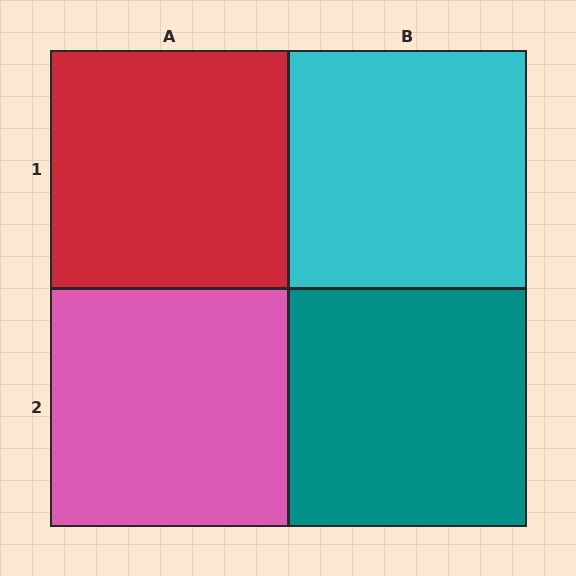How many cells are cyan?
1 cell is cyan.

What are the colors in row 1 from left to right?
Red, cyan.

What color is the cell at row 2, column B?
Teal.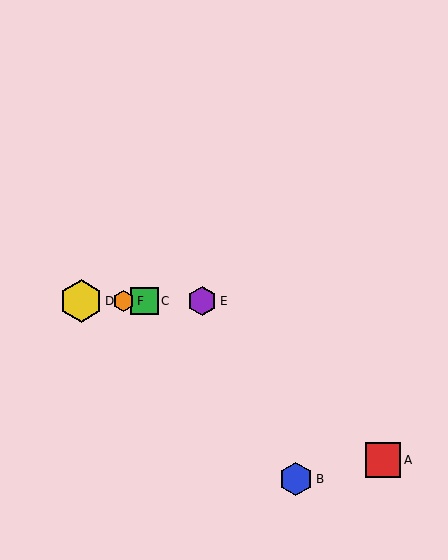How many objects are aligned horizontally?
4 objects (C, D, E, F) are aligned horizontally.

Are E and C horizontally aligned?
Yes, both are at y≈301.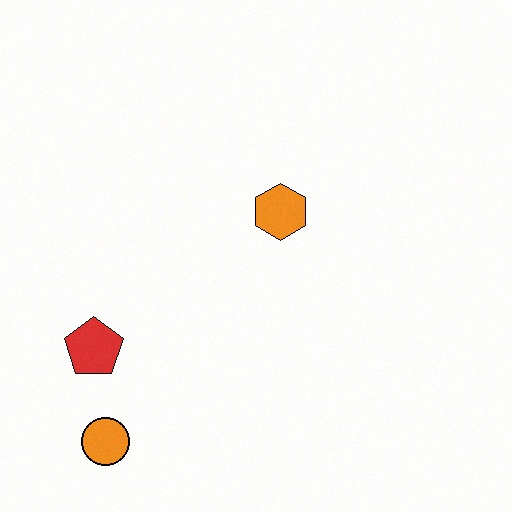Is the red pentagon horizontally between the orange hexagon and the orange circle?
No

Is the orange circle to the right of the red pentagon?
Yes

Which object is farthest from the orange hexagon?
The orange circle is farthest from the orange hexagon.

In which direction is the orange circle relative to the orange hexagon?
The orange circle is below the orange hexagon.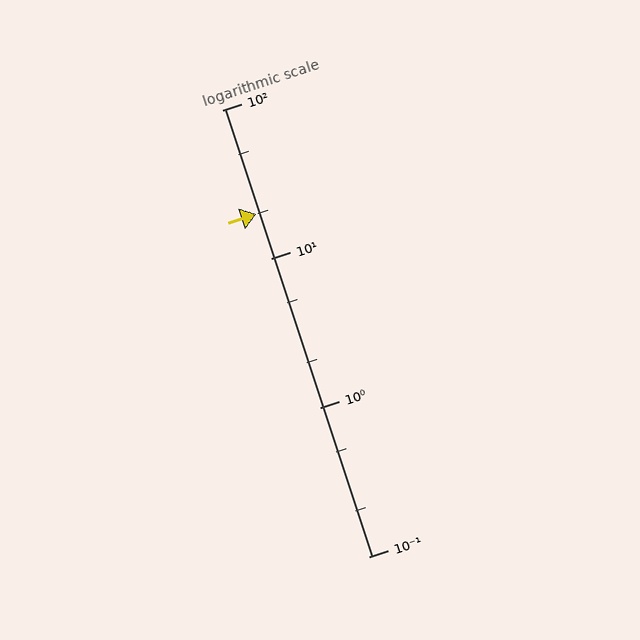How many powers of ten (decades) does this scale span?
The scale spans 3 decades, from 0.1 to 100.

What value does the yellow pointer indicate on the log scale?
The pointer indicates approximately 20.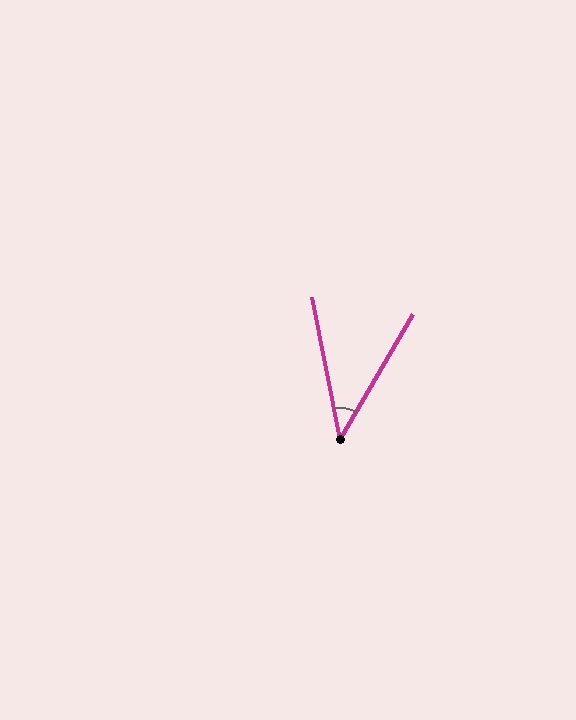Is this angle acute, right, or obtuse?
It is acute.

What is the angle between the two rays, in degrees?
Approximately 42 degrees.